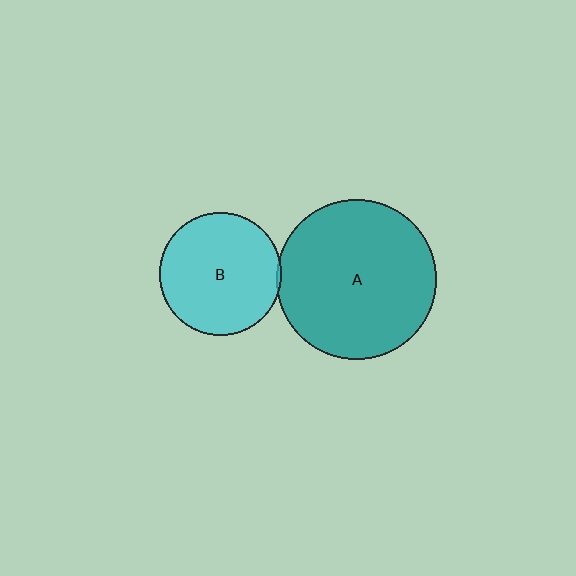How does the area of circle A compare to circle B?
Approximately 1.7 times.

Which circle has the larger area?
Circle A (teal).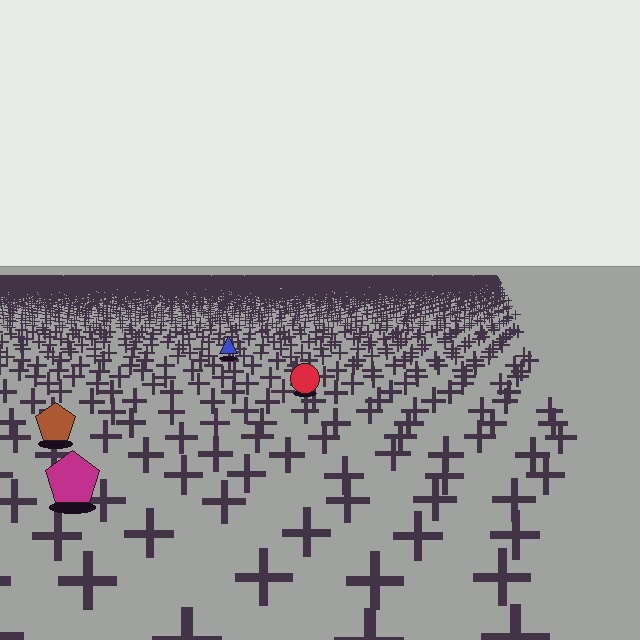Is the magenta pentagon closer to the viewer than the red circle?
Yes. The magenta pentagon is closer — you can tell from the texture gradient: the ground texture is coarser near it.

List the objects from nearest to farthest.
From nearest to farthest: the magenta pentagon, the brown pentagon, the red circle, the blue triangle.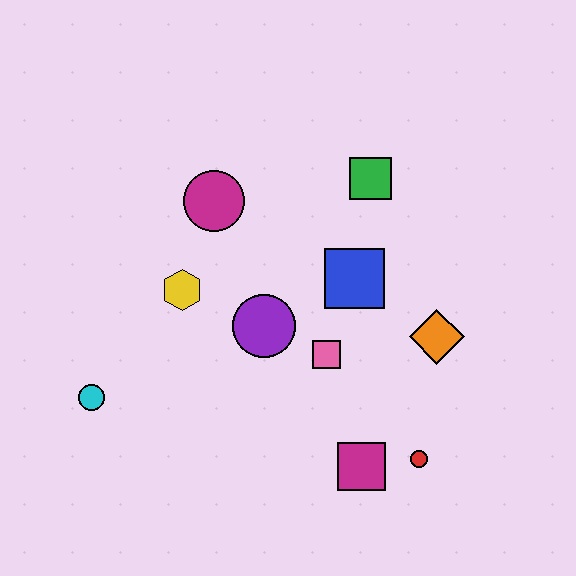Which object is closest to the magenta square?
The red circle is closest to the magenta square.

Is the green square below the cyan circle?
No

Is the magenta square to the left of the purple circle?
No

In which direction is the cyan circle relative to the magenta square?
The cyan circle is to the left of the magenta square.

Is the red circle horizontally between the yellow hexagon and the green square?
No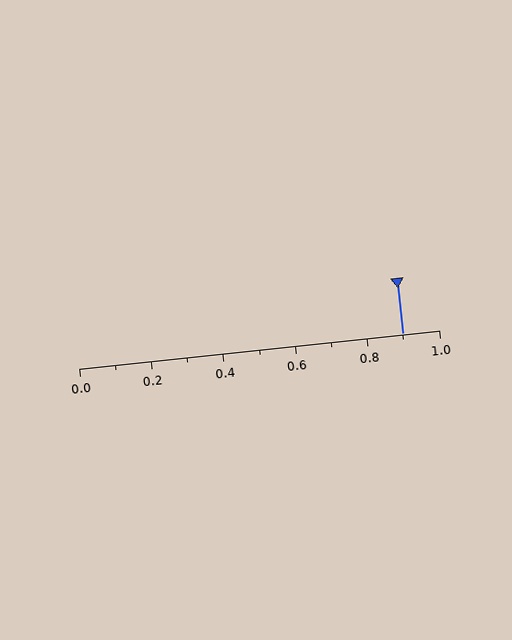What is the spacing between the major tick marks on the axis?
The major ticks are spaced 0.2 apart.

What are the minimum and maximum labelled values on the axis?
The axis runs from 0.0 to 1.0.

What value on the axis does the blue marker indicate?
The marker indicates approximately 0.9.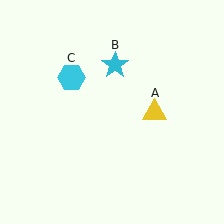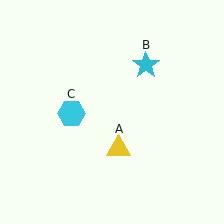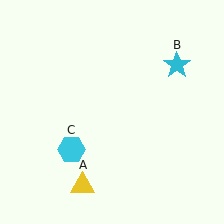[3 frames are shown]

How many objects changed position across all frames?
3 objects changed position: yellow triangle (object A), cyan star (object B), cyan hexagon (object C).